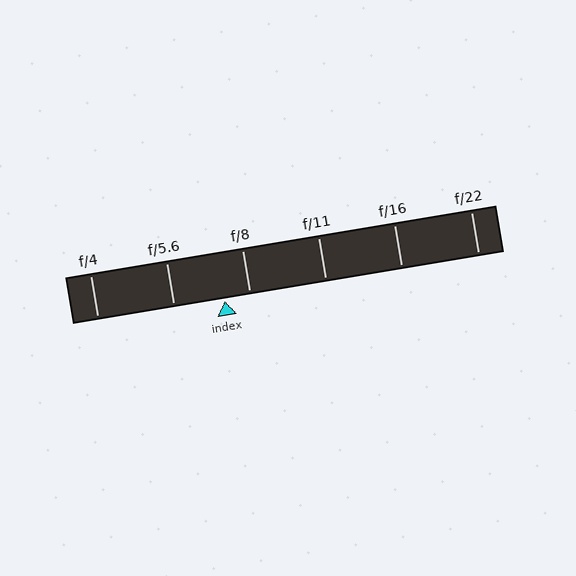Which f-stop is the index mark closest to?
The index mark is closest to f/8.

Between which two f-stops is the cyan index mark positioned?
The index mark is between f/5.6 and f/8.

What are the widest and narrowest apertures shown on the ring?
The widest aperture shown is f/4 and the narrowest is f/22.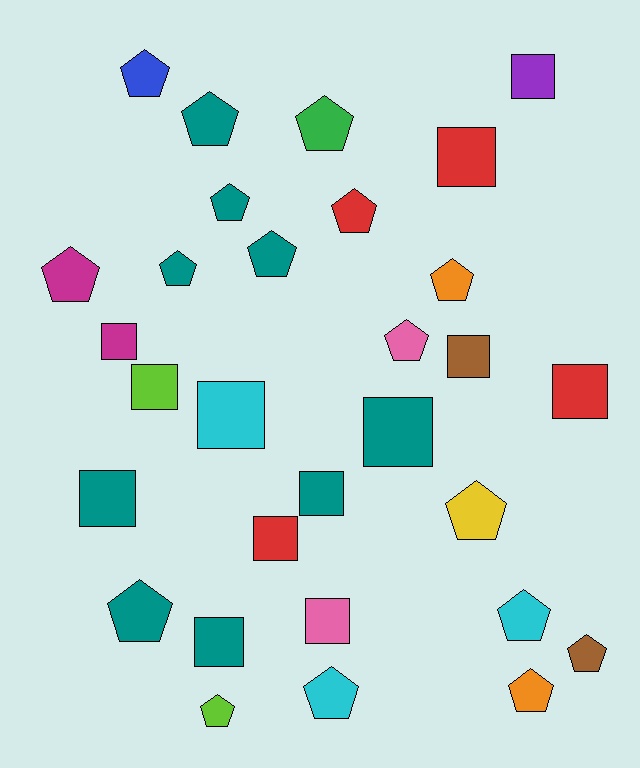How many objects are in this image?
There are 30 objects.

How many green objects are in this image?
There is 1 green object.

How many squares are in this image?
There are 13 squares.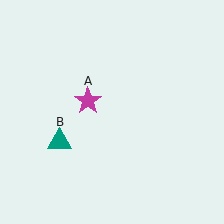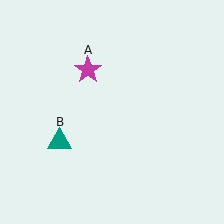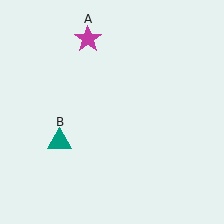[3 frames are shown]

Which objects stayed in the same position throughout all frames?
Teal triangle (object B) remained stationary.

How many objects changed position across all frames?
1 object changed position: magenta star (object A).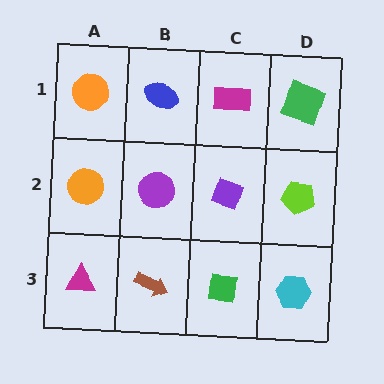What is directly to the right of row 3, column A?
A brown arrow.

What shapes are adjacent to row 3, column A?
An orange circle (row 2, column A), a brown arrow (row 3, column B).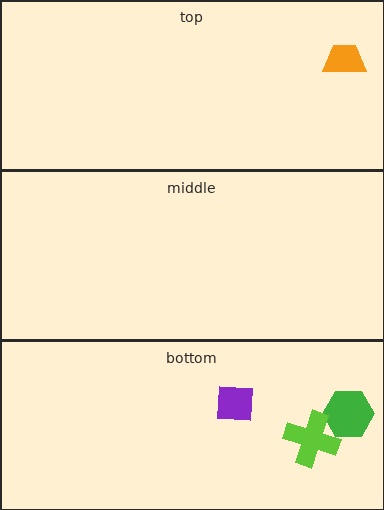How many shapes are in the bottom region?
3.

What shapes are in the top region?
The orange trapezoid.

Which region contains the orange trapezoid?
The top region.